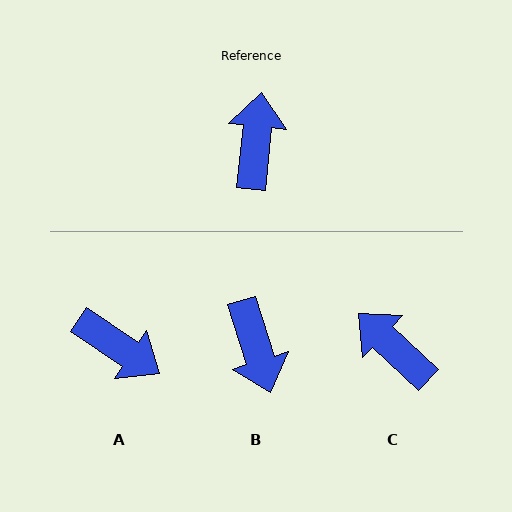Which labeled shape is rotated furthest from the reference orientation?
B, about 157 degrees away.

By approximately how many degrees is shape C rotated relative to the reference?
Approximately 52 degrees counter-clockwise.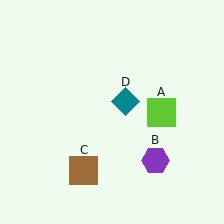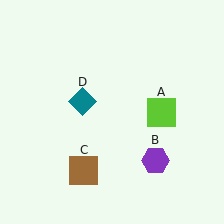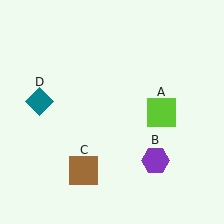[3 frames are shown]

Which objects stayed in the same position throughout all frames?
Lime square (object A) and purple hexagon (object B) and brown square (object C) remained stationary.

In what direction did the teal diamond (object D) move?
The teal diamond (object D) moved left.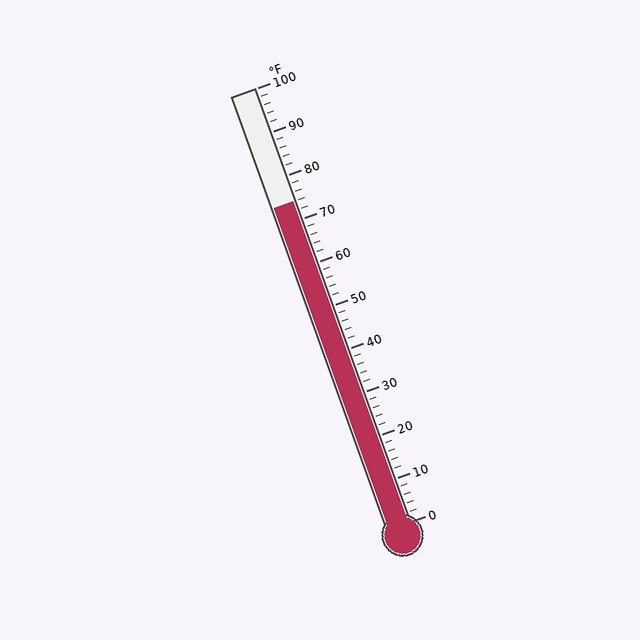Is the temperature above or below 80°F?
The temperature is below 80°F.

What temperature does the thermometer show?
The thermometer shows approximately 74°F.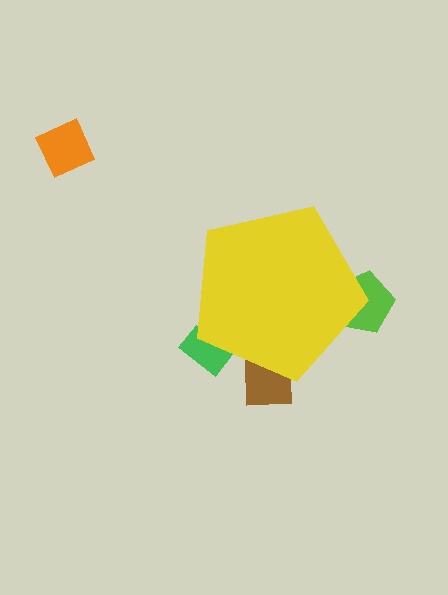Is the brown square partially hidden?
Yes, the brown square is partially hidden behind the yellow pentagon.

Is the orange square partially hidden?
No, the orange square is fully visible.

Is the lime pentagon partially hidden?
Yes, the lime pentagon is partially hidden behind the yellow pentagon.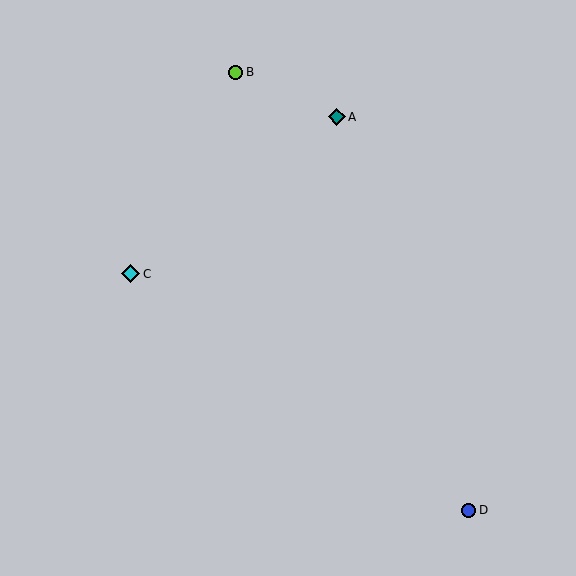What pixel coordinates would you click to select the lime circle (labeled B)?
Click at (236, 72) to select the lime circle B.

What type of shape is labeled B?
Shape B is a lime circle.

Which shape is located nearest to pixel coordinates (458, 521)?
The blue circle (labeled D) at (469, 510) is nearest to that location.